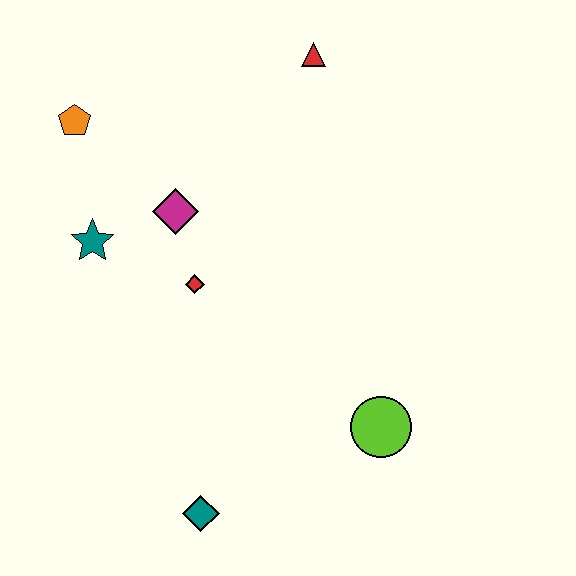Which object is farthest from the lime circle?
The orange pentagon is farthest from the lime circle.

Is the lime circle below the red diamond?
Yes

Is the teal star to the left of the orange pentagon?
No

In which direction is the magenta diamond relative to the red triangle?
The magenta diamond is below the red triangle.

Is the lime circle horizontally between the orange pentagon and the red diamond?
No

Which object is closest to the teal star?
The magenta diamond is closest to the teal star.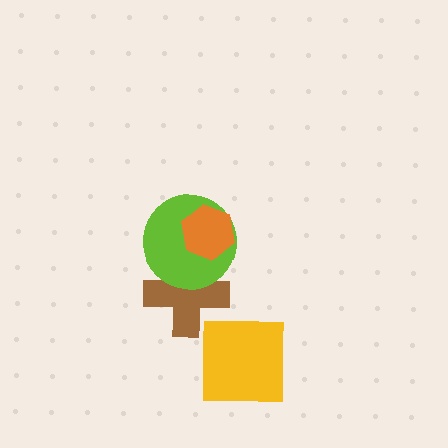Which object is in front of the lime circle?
The orange hexagon is in front of the lime circle.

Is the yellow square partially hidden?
No, no other shape covers it.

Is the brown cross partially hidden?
Yes, it is partially covered by another shape.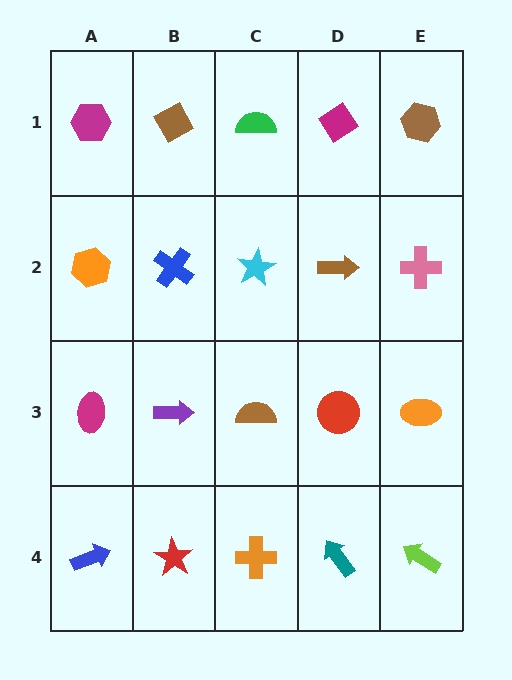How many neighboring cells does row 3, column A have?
3.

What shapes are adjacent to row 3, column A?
An orange hexagon (row 2, column A), a blue arrow (row 4, column A), a purple arrow (row 3, column B).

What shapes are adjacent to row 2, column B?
A brown diamond (row 1, column B), a purple arrow (row 3, column B), an orange hexagon (row 2, column A), a cyan star (row 2, column C).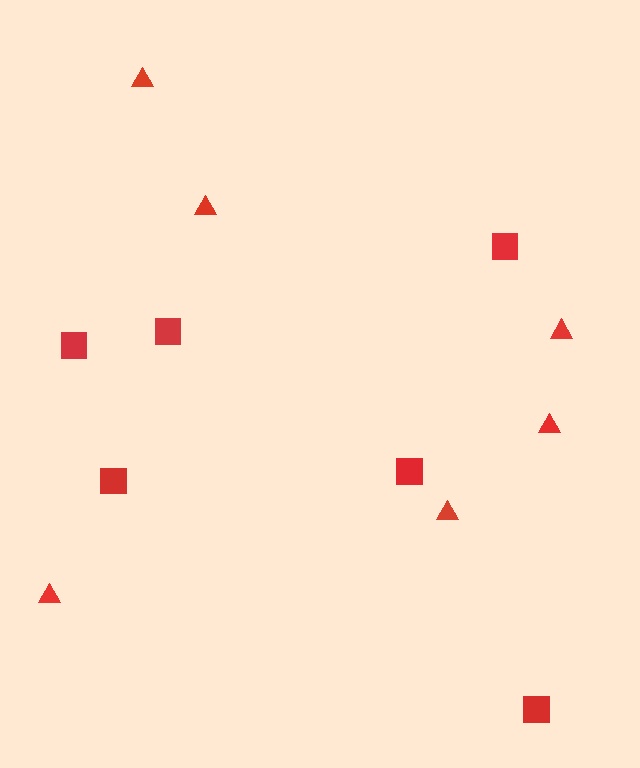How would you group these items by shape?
There are 2 groups: one group of triangles (6) and one group of squares (6).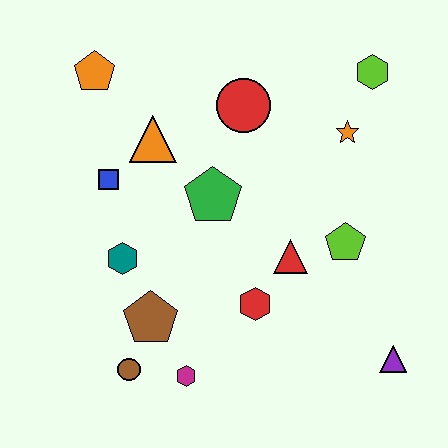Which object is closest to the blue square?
The orange triangle is closest to the blue square.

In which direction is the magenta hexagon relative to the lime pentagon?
The magenta hexagon is to the left of the lime pentagon.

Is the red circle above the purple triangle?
Yes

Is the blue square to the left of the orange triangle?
Yes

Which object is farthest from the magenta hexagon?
The lime hexagon is farthest from the magenta hexagon.